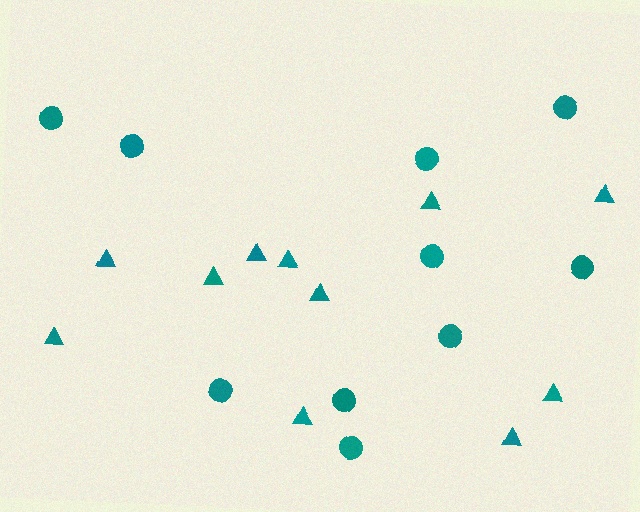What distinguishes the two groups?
There are 2 groups: one group of triangles (11) and one group of circles (10).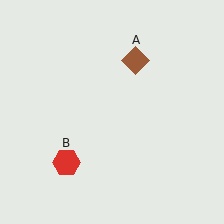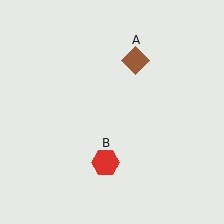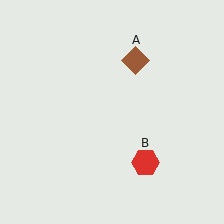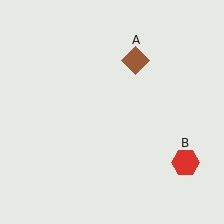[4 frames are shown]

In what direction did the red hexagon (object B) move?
The red hexagon (object B) moved right.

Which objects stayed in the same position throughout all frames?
Brown diamond (object A) remained stationary.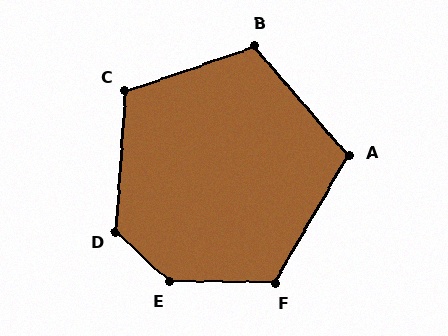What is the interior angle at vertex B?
Approximately 112 degrees (obtuse).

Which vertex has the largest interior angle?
E, at approximately 138 degrees.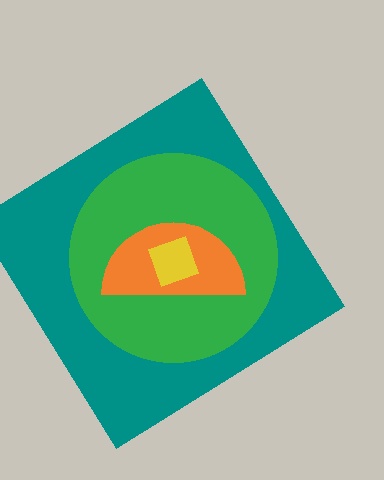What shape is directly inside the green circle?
The orange semicircle.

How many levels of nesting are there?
4.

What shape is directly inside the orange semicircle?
The yellow diamond.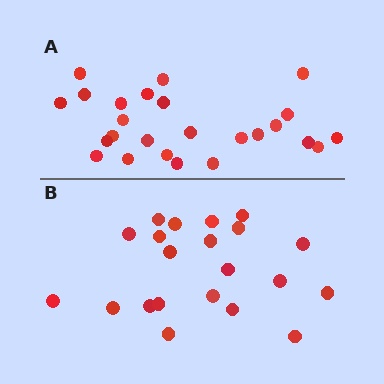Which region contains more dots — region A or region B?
Region A (the top region) has more dots.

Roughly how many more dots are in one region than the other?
Region A has about 4 more dots than region B.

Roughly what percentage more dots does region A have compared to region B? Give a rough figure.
About 20% more.